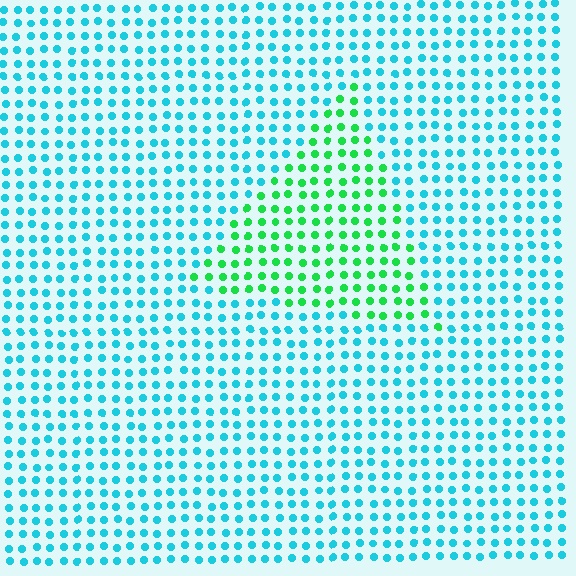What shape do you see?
I see a triangle.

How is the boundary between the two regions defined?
The boundary is defined purely by a slight shift in hue (about 52 degrees). Spacing, size, and orientation are identical on both sides.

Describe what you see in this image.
The image is filled with small cyan elements in a uniform arrangement. A triangle-shaped region is visible where the elements are tinted to a slightly different hue, forming a subtle color boundary.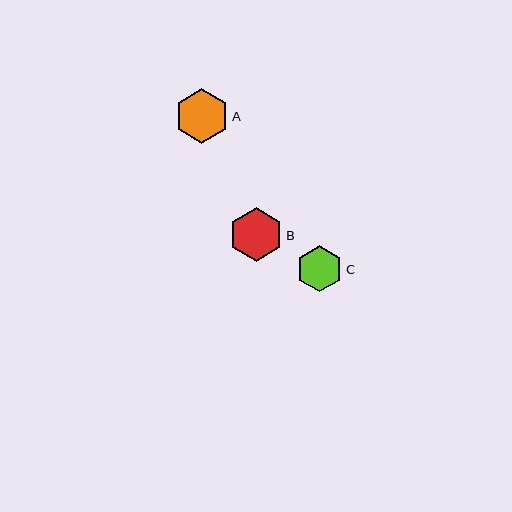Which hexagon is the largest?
Hexagon A is the largest with a size of approximately 55 pixels.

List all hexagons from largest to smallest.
From largest to smallest: A, B, C.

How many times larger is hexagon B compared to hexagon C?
Hexagon B is approximately 1.2 times the size of hexagon C.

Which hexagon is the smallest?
Hexagon C is the smallest with a size of approximately 46 pixels.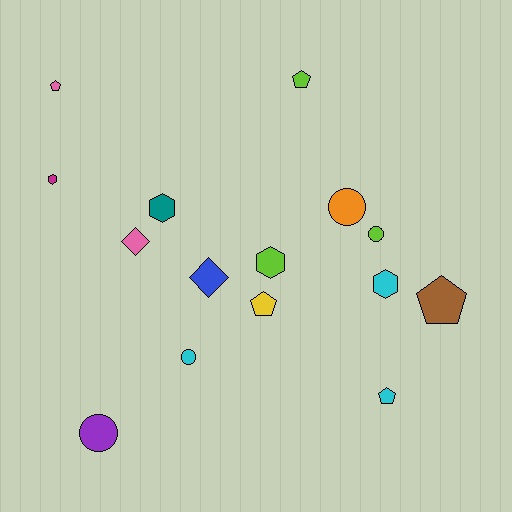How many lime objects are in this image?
There are 3 lime objects.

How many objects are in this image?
There are 15 objects.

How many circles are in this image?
There are 4 circles.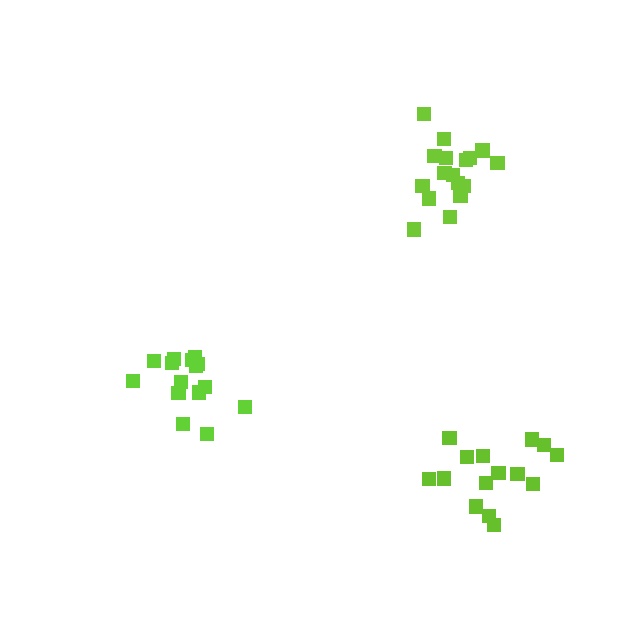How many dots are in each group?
Group 1: 15 dots, Group 2: 15 dots, Group 3: 17 dots (47 total).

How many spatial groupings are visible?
There are 3 spatial groupings.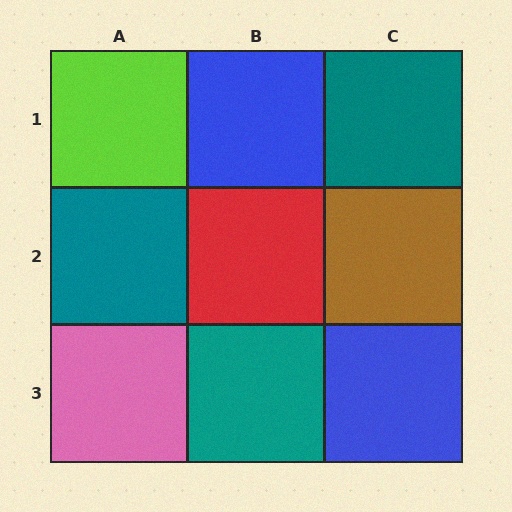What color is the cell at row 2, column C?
Brown.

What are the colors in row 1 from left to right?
Lime, blue, teal.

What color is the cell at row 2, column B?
Red.